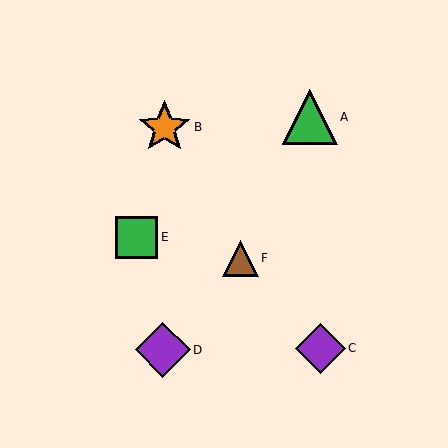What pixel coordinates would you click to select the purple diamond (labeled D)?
Click at (163, 350) to select the purple diamond D.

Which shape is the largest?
The purple diamond (labeled D) is the largest.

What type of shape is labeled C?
Shape C is a purple diamond.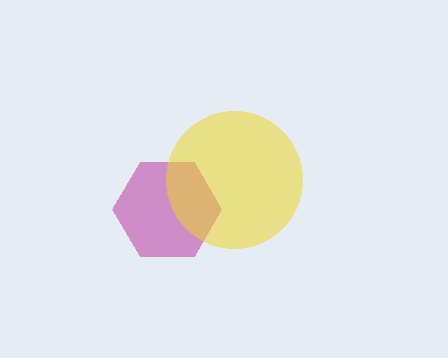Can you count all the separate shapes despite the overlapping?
Yes, there are 2 separate shapes.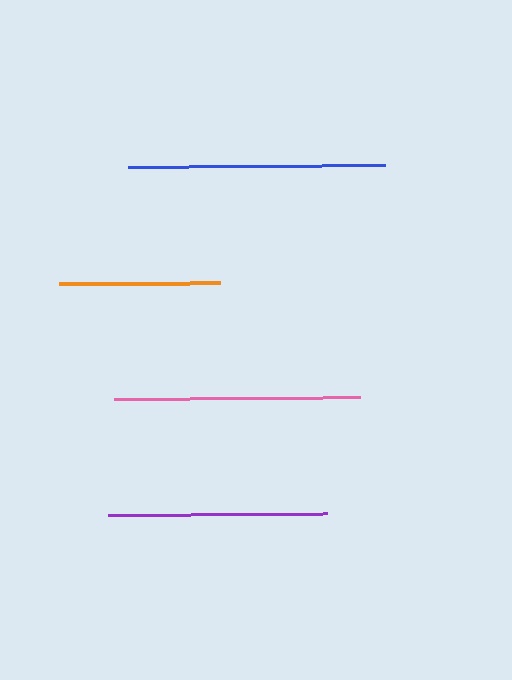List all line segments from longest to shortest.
From longest to shortest: blue, pink, purple, orange.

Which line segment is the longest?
The blue line is the longest at approximately 257 pixels.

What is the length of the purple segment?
The purple segment is approximately 219 pixels long.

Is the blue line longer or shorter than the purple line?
The blue line is longer than the purple line.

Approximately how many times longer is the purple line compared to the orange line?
The purple line is approximately 1.4 times the length of the orange line.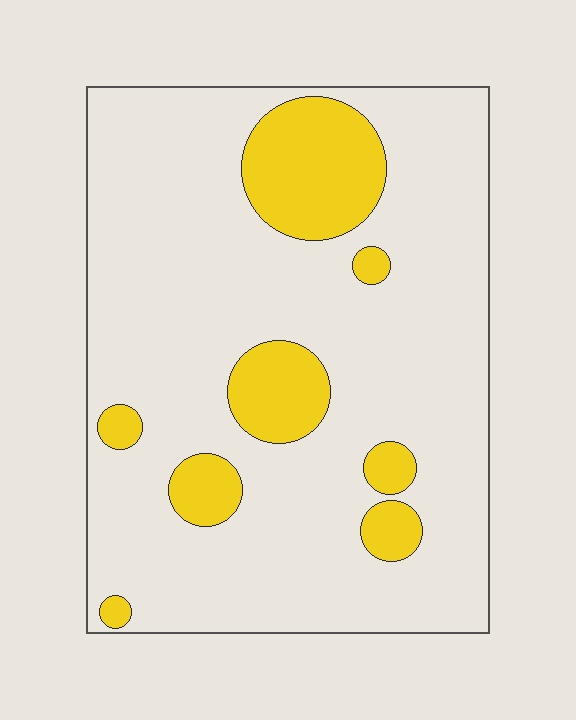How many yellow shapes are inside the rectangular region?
8.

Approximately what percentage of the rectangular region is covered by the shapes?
Approximately 15%.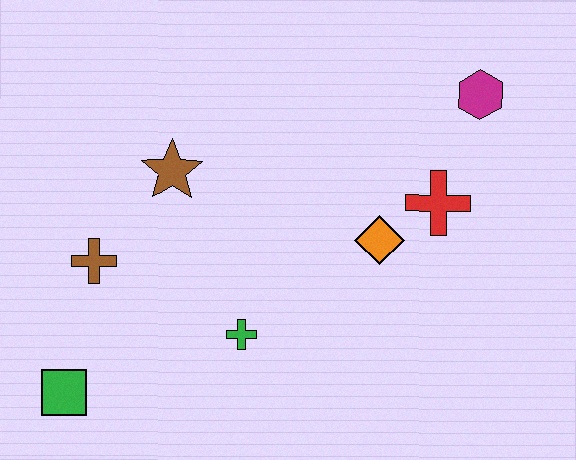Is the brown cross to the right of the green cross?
No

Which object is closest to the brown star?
The brown cross is closest to the brown star.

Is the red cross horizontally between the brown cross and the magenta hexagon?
Yes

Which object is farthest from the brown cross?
The magenta hexagon is farthest from the brown cross.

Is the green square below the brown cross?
Yes